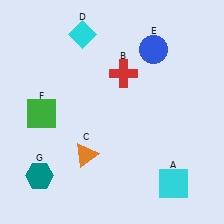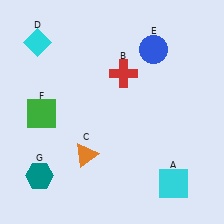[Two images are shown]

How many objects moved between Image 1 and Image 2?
1 object moved between the two images.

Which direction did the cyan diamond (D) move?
The cyan diamond (D) moved left.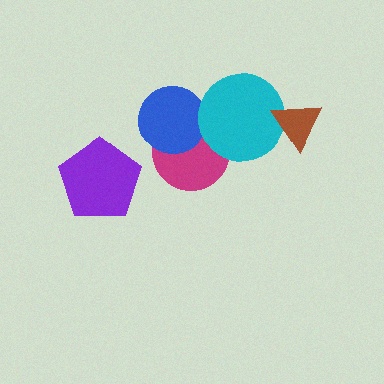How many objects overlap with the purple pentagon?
0 objects overlap with the purple pentagon.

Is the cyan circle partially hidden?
Yes, it is partially covered by another shape.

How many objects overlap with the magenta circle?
2 objects overlap with the magenta circle.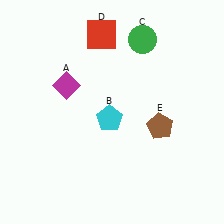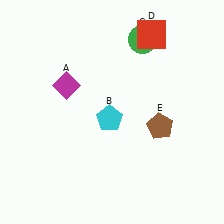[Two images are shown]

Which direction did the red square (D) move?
The red square (D) moved right.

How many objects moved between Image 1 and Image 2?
1 object moved between the two images.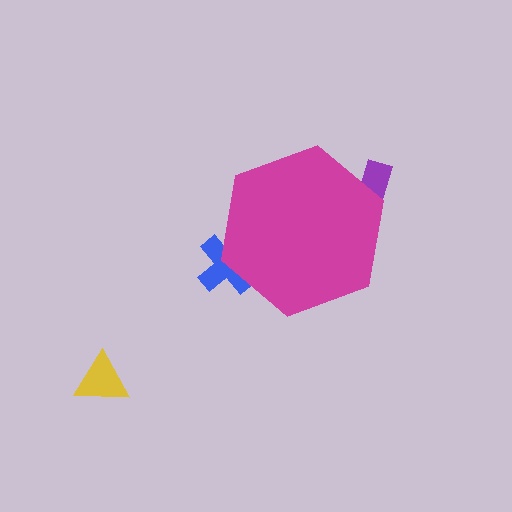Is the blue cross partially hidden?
Yes, the blue cross is partially hidden behind the magenta hexagon.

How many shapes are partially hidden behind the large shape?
2 shapes are partially hidden.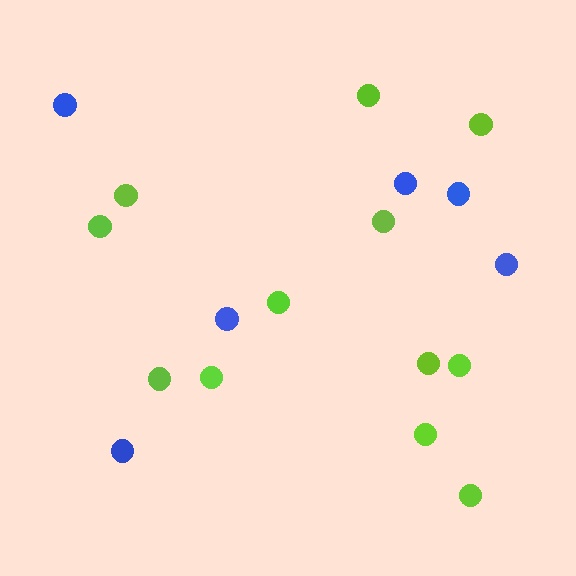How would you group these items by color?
There are 2 groups: one group of lime circles (12) and one group of blue circles (6).